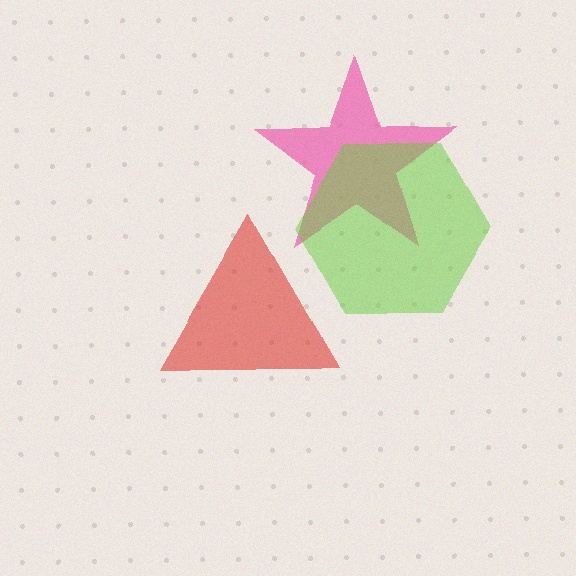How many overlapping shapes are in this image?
There are 3 overlapping shapes in the image.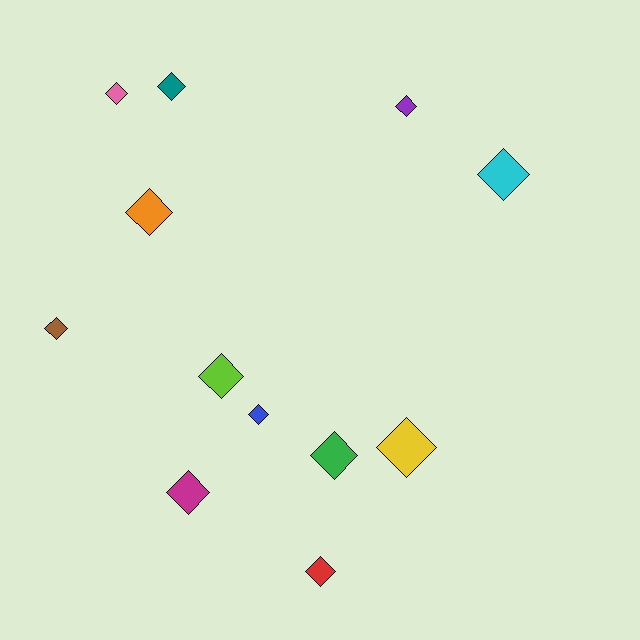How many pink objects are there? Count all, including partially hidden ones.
There is 1 pink object.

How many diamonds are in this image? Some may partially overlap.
There are 12 diamonds.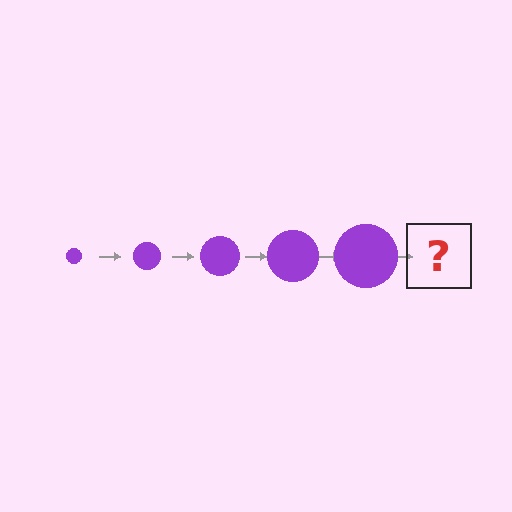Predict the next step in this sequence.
The next step is a purple circle, larger than the previous one.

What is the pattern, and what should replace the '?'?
The pattern is that the circle gets progressively larger each step. The '?' should be a purple circle, larger than the previous one.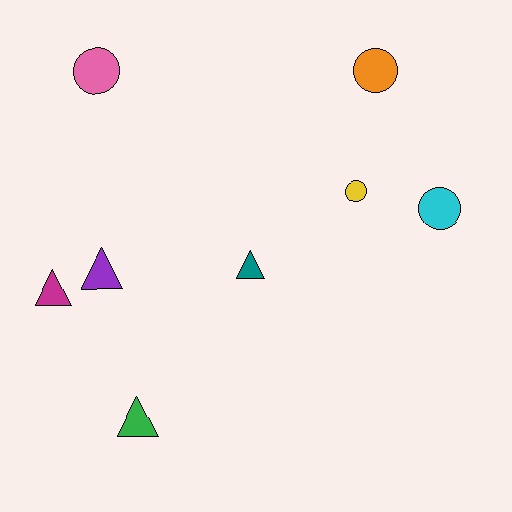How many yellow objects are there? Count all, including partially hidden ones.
There is 1 yellow object.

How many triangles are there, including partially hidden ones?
There are 4 triangles.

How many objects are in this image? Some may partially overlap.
There are 8 objects.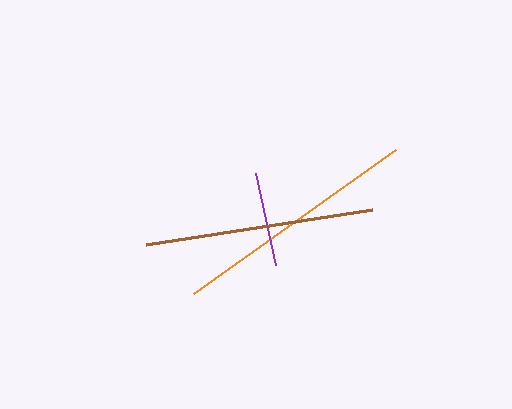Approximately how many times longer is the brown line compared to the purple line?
The brown line is approximately 2.4 times the length of the purple line.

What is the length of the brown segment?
The brown segment is approximately 229 pixels long.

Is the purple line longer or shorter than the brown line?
The brown line is longer than the purple line.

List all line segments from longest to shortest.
From longest to shortest: orange, brown, purple.